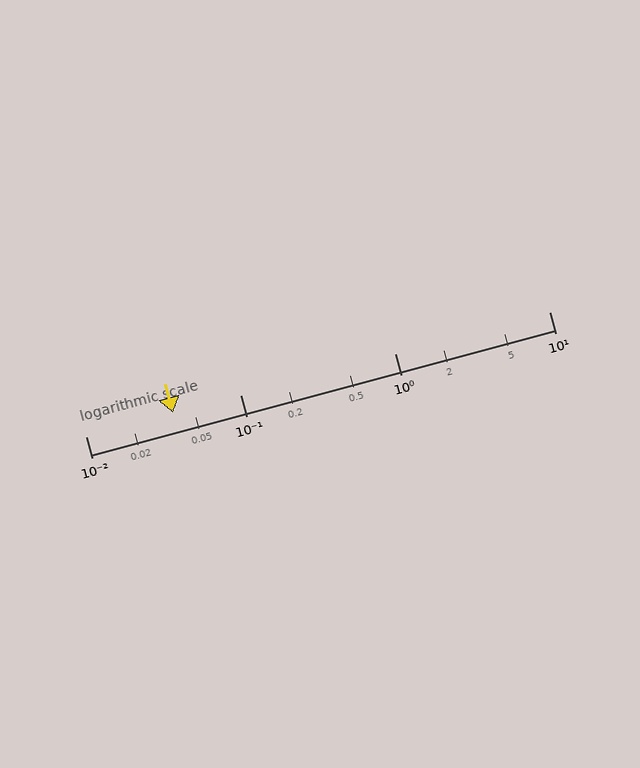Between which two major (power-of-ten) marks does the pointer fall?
The pointer is between 0.01 and 0.1.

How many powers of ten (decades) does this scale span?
The scale spans 3 decades, from 0.01 to 10.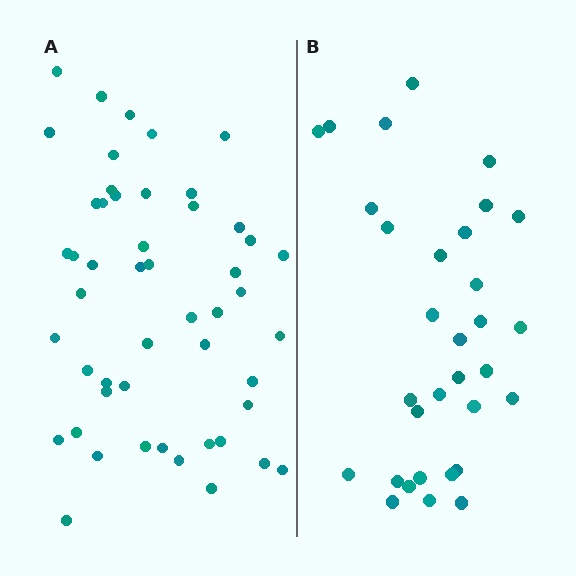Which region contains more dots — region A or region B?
Region A (the left region) has more dots.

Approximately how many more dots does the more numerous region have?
Region A has approximately 20 more dots than region B.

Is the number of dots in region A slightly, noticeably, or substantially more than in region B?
Region A has substantially more. The ratio is roughly 1.6 to 1.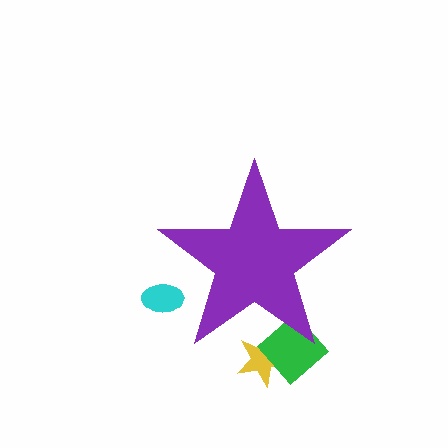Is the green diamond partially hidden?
Yes, the green diamond is partially hidden behind the purple star.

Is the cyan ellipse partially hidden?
Yes, the cyan ellipse is partially hidden behind the purple star.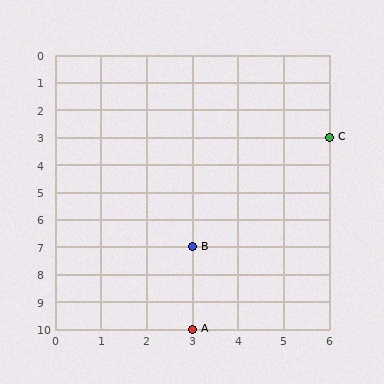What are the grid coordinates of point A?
Point A is at grid coordinates (3, 10).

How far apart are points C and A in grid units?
Points C and A are 3 columns and 7 rows apart (about 7.6 grid units diagonally).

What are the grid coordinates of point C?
Point C is at grid coordinates (6, 3).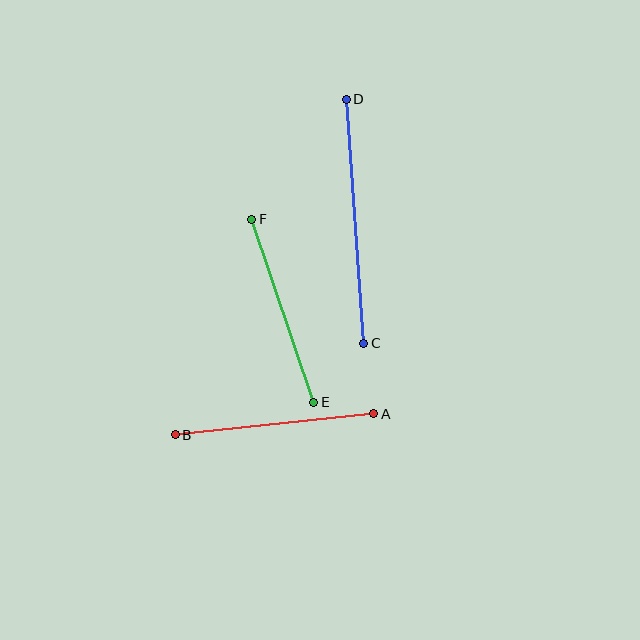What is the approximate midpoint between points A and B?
The midpoint is at approximately (275, 424) pixels.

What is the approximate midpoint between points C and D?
The midpoint is at approximately (355, 221) pixels.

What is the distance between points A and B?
The distance is approximately 200 pixels.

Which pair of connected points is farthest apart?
Points C and D are farthest apart.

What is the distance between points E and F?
The distance is approximately 193 pixels.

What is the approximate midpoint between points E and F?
The midpoint is at approximately (283, 311) pixels.